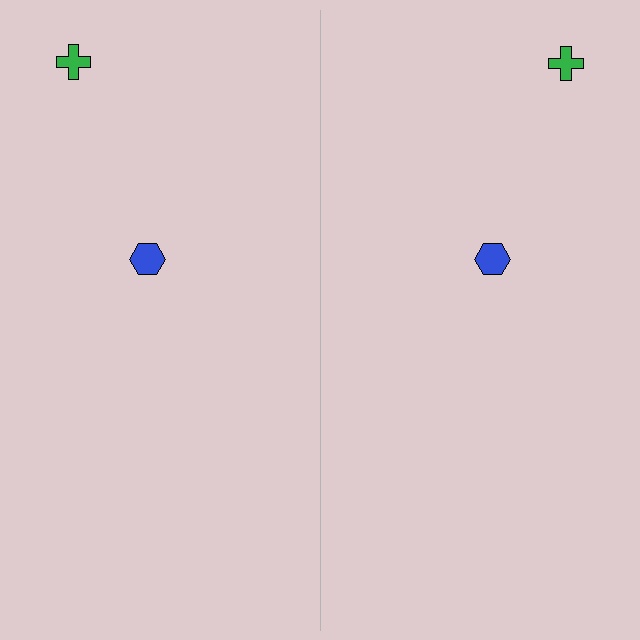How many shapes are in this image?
There are 4 shapes in this image.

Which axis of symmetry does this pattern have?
The pattern has a vertical axis of symmetry running through the center of the image.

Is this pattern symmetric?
Yes, this pattern has bilateral (reflection) symmetry.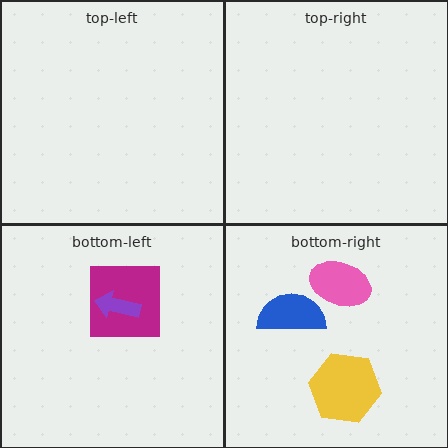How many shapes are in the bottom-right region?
3.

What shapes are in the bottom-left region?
The magenta square, the purple arrow.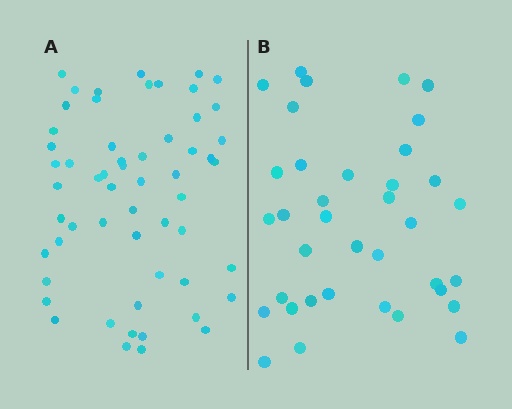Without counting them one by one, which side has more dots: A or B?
Region A (the left region) has more dots.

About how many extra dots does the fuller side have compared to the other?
Region A has approximately 20 more dots than region B.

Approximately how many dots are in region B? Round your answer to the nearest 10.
About 40 dots. (The exact count is 37, which rounds to 40.)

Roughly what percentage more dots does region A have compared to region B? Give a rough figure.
About 55% more.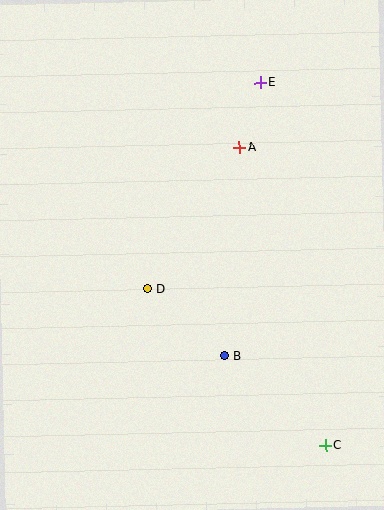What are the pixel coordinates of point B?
Point B is at (225, 356).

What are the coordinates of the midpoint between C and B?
The midpoint between C and B is at (275, 401).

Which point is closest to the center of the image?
Point D at (148, 289) is closest to the center.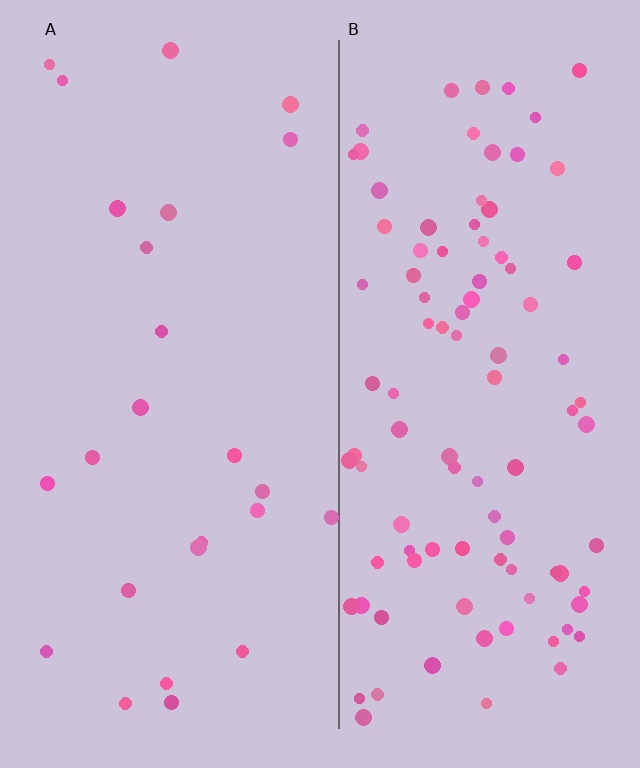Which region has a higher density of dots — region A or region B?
B (the right).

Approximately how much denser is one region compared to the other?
Approximately 3.9× — region B over region A.